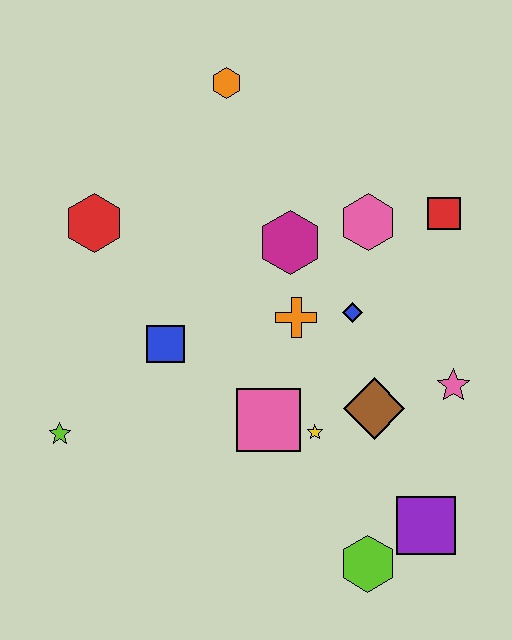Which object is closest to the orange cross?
The blue diamond is closest to the orange cross.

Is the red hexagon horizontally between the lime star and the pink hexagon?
Yes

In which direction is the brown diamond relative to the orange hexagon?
The brown diamond is below the orange hexagon.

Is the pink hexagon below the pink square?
No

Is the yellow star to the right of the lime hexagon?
No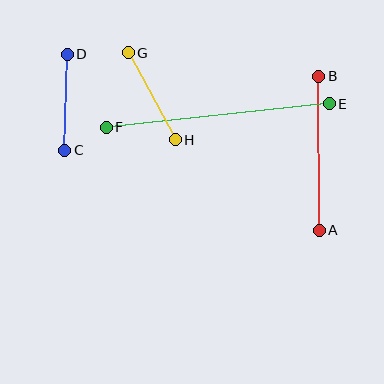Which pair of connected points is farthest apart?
Points E and F are farthest apart.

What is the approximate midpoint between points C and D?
The midpoint is at approximately (66, 102) pixels.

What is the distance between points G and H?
The distance is approximately 99 pixels.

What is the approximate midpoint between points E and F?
The midpoint is at approximately (218, 115) pixels.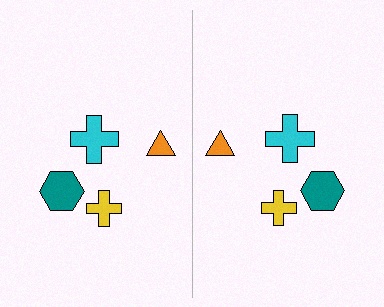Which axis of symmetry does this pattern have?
The pattern has a vertical axis of symmetry running through the center of the image.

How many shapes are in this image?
There are 8 shapes in this image.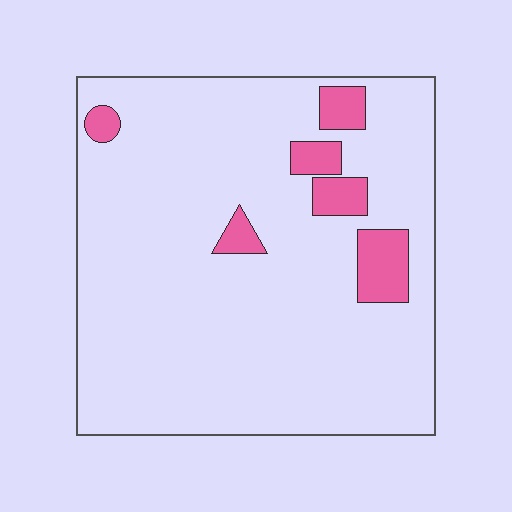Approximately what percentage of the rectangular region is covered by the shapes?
Approximately 10%.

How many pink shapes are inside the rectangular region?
6.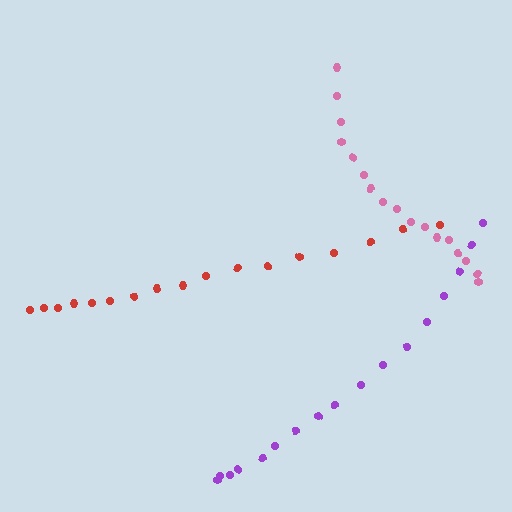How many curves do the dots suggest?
There are 3 distinct paths.